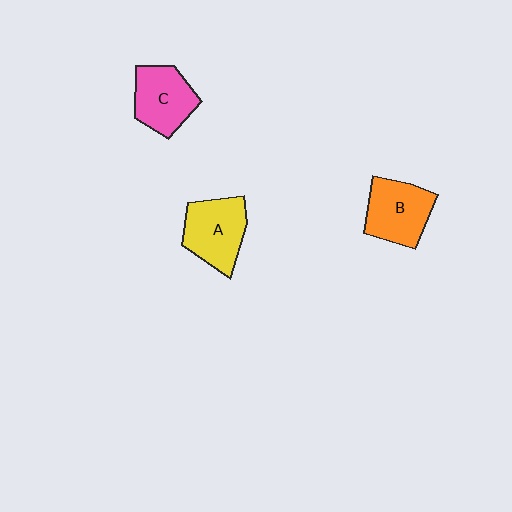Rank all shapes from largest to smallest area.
From largest to smallest: A (yellow), B (orange), C (pink).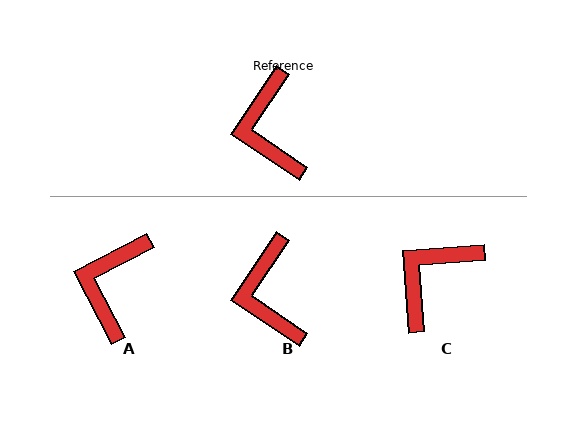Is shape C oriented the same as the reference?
No, it is off by about 52 degrees.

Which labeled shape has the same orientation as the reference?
B.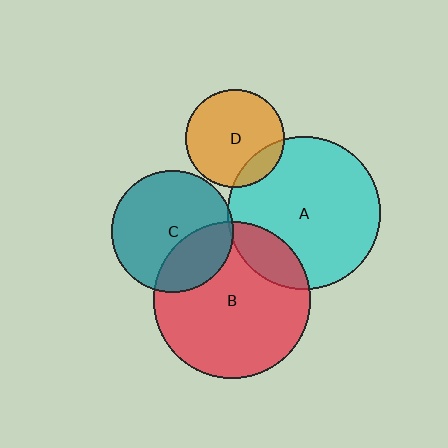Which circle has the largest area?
Circle B (red).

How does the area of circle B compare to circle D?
Approximately 2.5 times.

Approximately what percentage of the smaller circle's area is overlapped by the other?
Approximately 15%.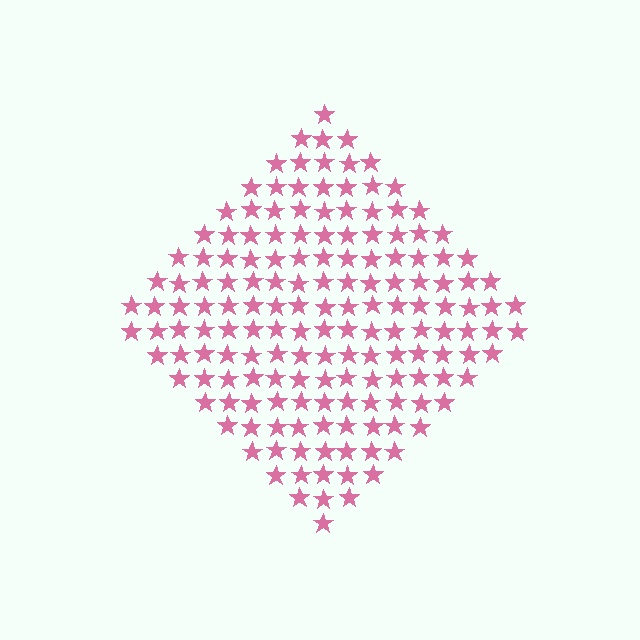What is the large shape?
The large shape is a diamond.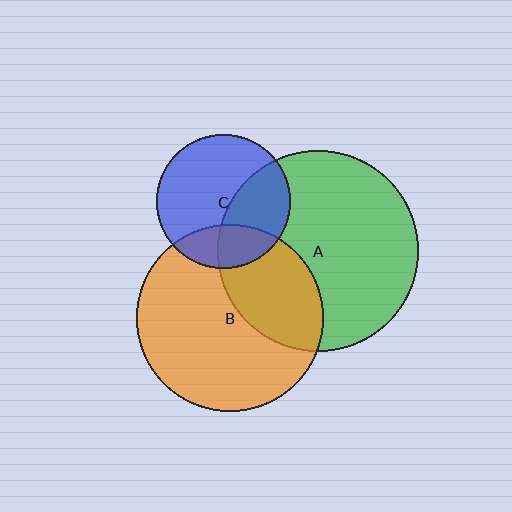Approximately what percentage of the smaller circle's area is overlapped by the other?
Approximately 35%.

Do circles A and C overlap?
Yes.